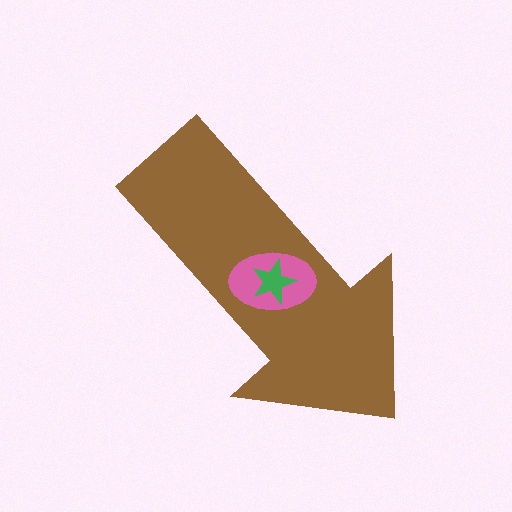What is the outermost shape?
The brown arrow.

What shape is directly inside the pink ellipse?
The green star.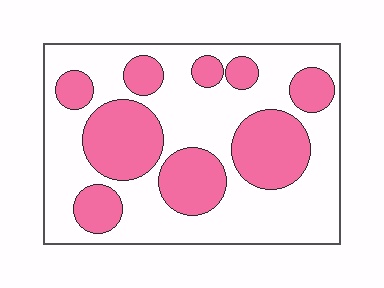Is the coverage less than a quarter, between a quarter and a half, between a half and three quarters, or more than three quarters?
Between a quarter and a half.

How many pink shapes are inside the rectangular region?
9.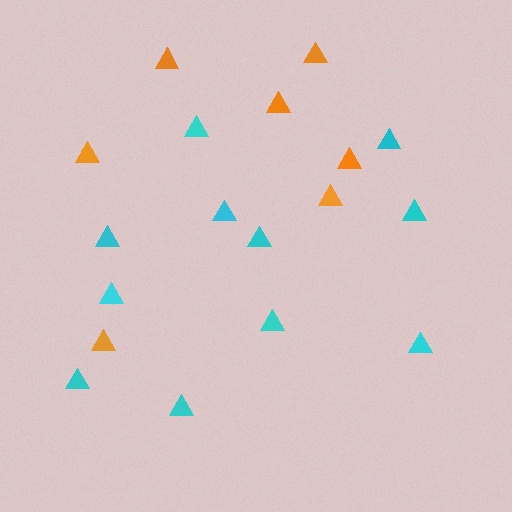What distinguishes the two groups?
There are 2 groups: one group of cyan triangles (11) and one group of orange triangles (7).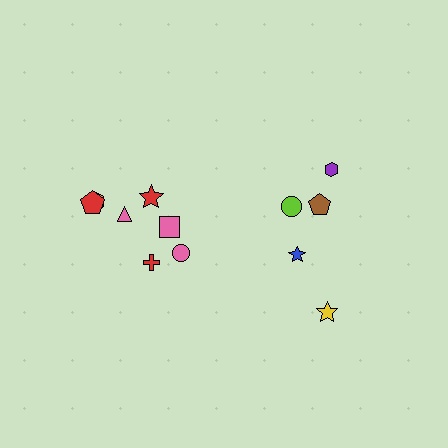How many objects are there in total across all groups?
There are 12 objects.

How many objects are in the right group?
There are 5 objects.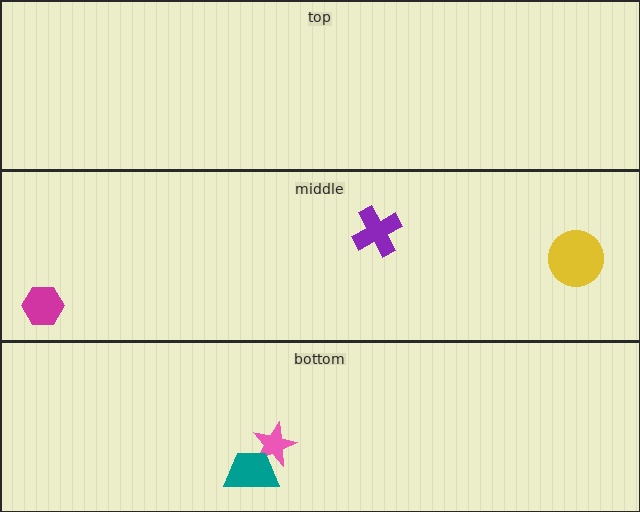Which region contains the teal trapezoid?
The bottom region.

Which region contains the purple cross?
The middle region.